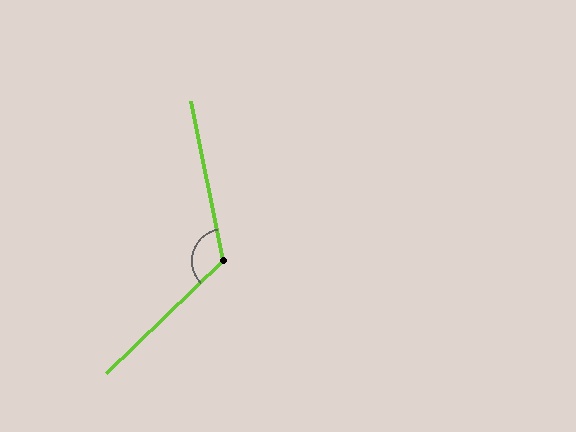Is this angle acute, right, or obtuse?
It is obtuse.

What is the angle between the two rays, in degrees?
Approximately 122 degrees.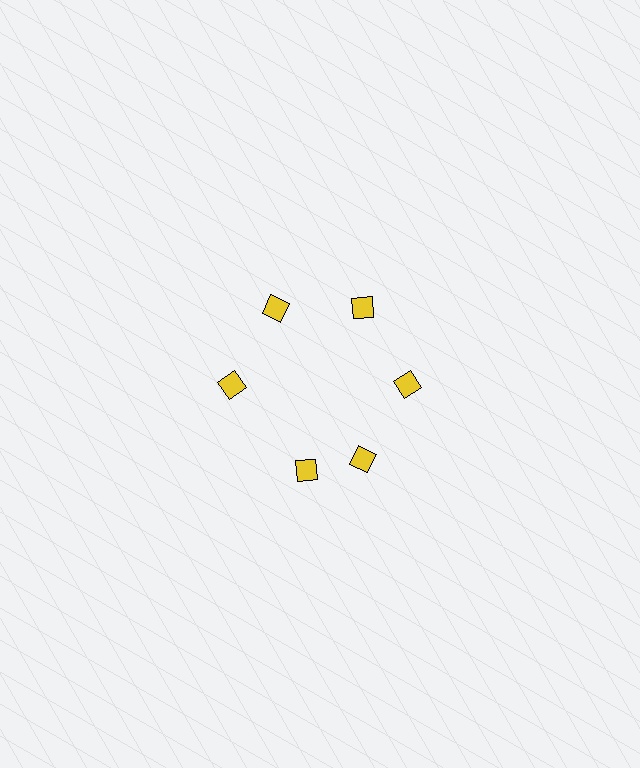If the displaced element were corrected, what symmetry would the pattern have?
It would have 6-fold rotational symmetry — the pattern would map onto itself every 60 degrees.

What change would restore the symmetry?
The symmetry would be restored by rotating it back into even spacing with its neighbors so that all 6 diamonds sit at equal angles and equal distance from the center.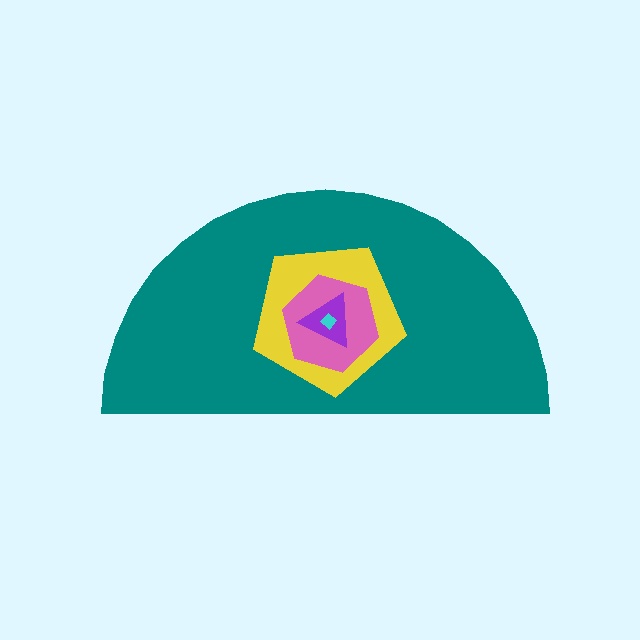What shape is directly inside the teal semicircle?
The yellow pentagon.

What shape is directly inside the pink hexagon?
The purple triangle.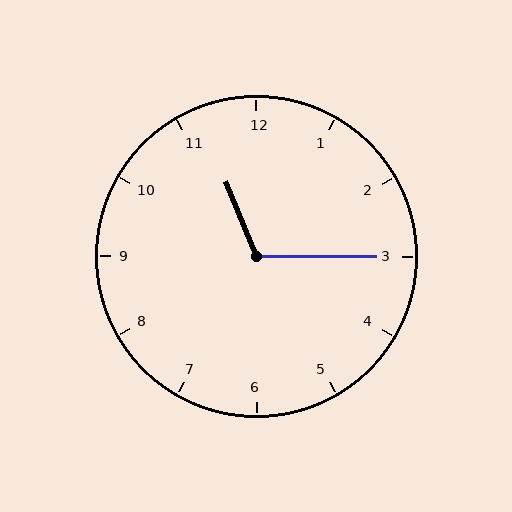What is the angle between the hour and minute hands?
Approximately 112 degrees.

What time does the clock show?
11:15.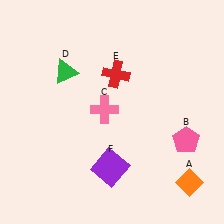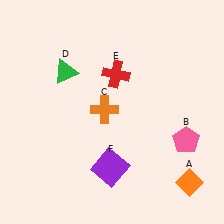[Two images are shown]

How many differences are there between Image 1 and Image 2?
There is 1 difference between the two images.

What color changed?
The cross (C) changed from pink in Image 1 to orange in Image 2.